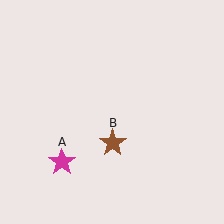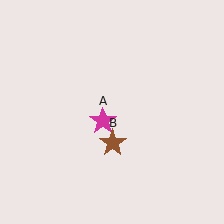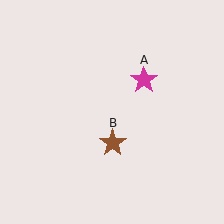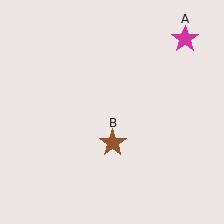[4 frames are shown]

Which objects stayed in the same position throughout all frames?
Brown star (object B) remained stationary.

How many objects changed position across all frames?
1 object changed position: magenta star (object A).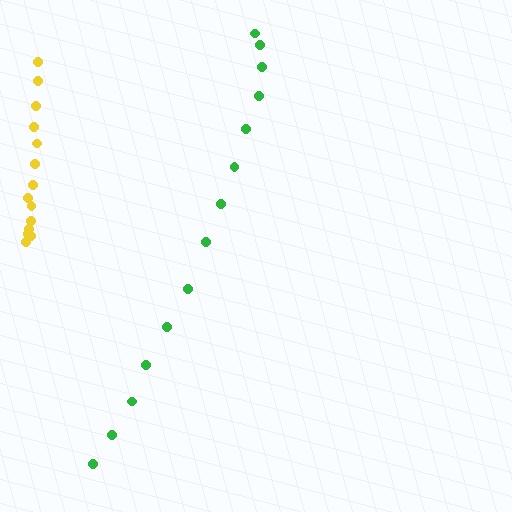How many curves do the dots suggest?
There are 2 distinct paths.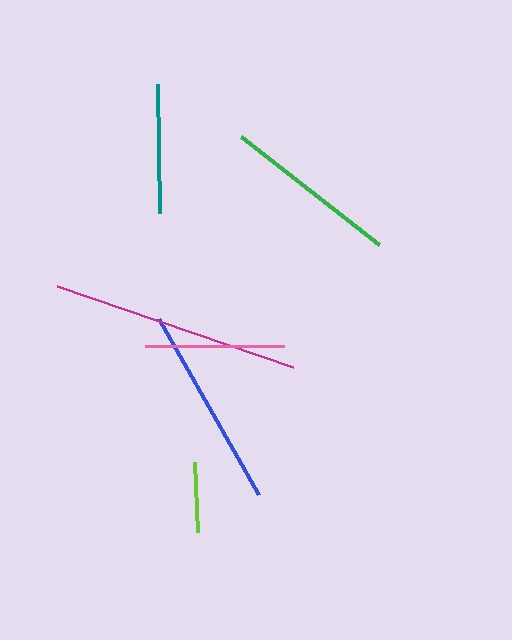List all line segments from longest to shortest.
From longest to shortest: magenta, blue, green, pink, teal, lime.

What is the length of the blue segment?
The blue segment is approximately 202 pixels long.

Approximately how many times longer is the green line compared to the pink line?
The green line is approximately 1.3 times the length of the pink line.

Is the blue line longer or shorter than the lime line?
The blue line is longer than the lime line.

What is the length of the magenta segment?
The magenta segment is approximately 249 pixels long.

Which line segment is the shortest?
The lime line is the shortest at approximately 70 pixels.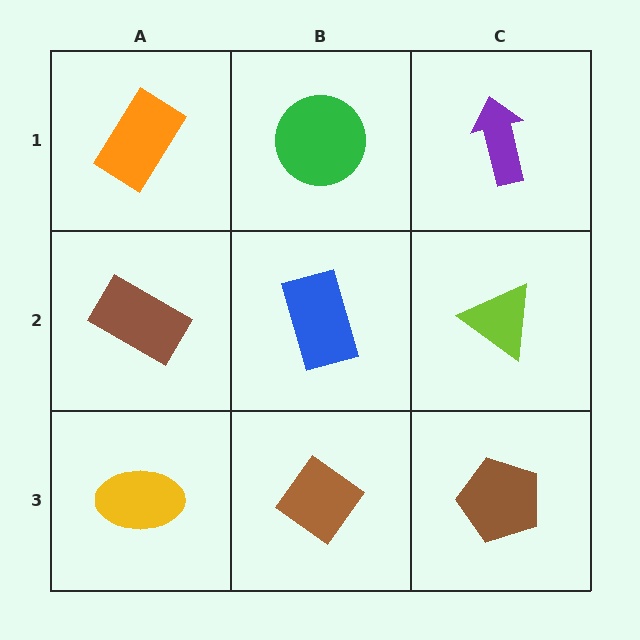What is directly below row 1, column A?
A brown rectangle.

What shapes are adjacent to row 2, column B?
A green circle (row 1, column B), a brown diamond (row 3, column B), a brown rectangle (row 2, column A), a lime triangle (row 2, column C).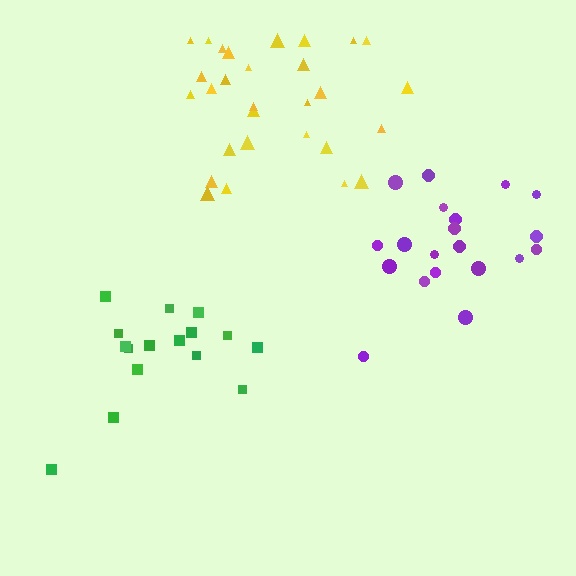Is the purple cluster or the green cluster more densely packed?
Purple.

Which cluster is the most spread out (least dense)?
Yellow.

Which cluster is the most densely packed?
Purple.